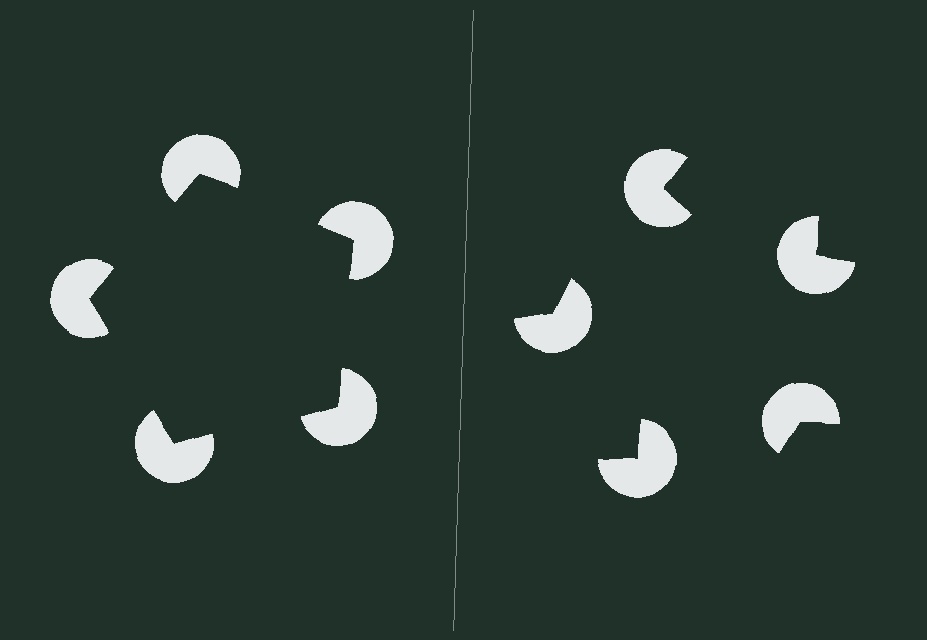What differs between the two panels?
The pac-man discs are positioned identically on both sides; only the wedge orientations differ. On the left they align to a pentagon; on the right they are misaligned.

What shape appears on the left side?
An illusory pentagon.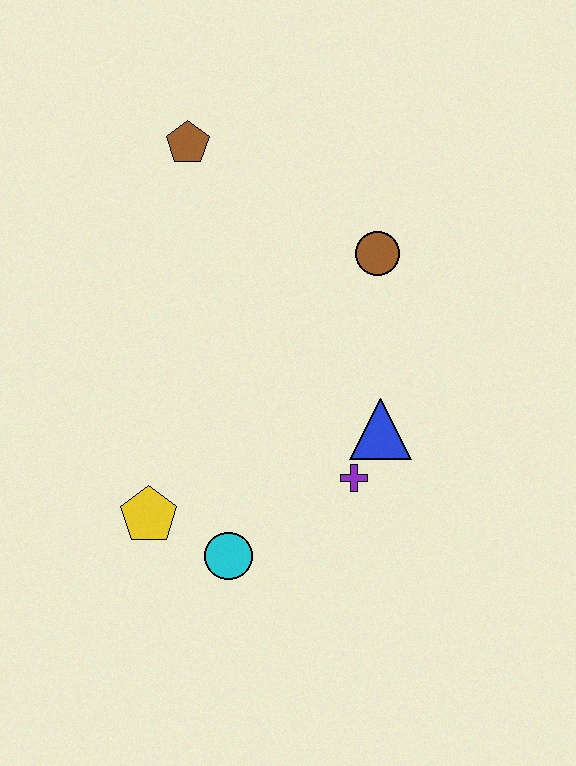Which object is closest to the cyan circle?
The yellow pentagon is closest to the cyan circle.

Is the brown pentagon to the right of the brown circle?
No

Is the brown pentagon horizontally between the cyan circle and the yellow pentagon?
Yes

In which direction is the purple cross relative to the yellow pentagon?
The purple cross is to the right of the yellow pentagon.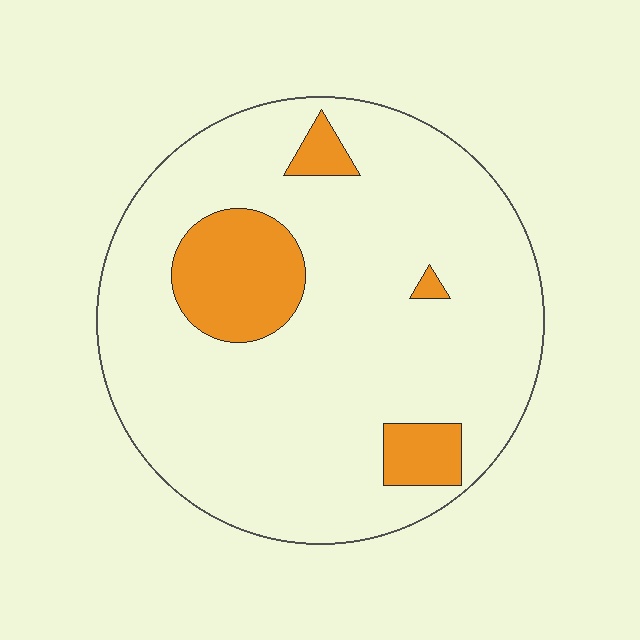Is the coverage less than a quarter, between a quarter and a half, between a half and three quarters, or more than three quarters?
Less than a quarter.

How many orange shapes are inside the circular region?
4.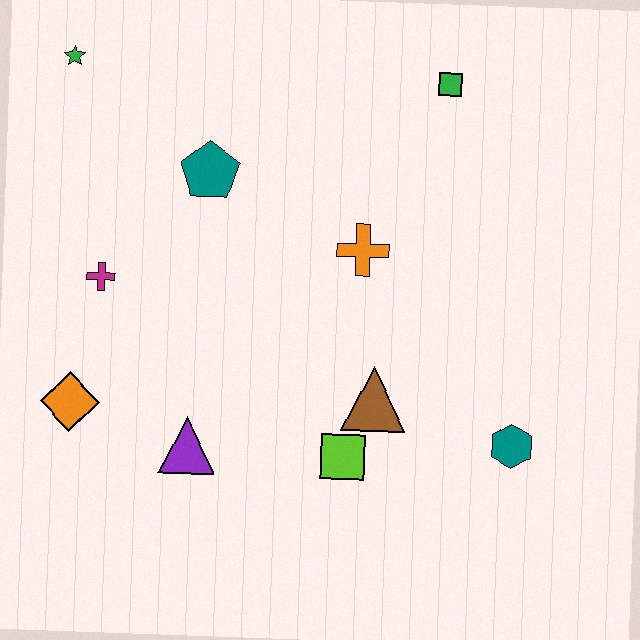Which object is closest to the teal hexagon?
The brown triangle is closest to the teal hexagon.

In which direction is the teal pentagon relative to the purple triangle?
The teal pentagon is above the purple triangle.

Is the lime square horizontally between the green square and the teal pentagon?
Yes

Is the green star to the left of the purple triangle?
Yes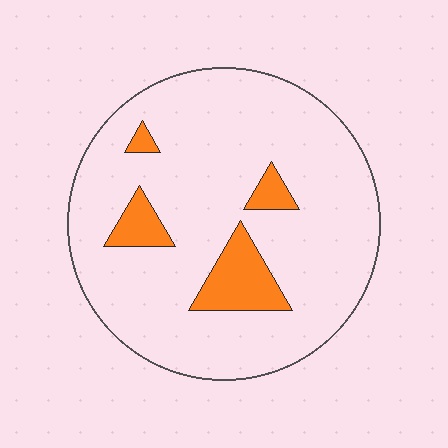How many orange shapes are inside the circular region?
4.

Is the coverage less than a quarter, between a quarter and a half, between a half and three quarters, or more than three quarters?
Less than a quarter.